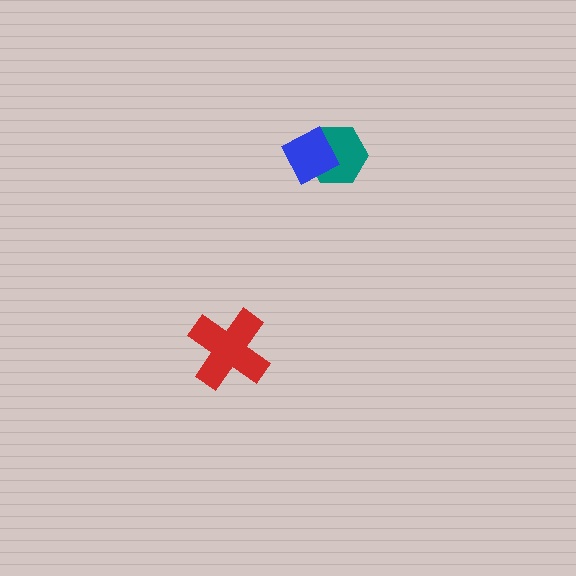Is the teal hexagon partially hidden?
Yes, it is partially covered by another shape.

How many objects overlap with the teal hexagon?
1 object overlaps with the teal hexagon.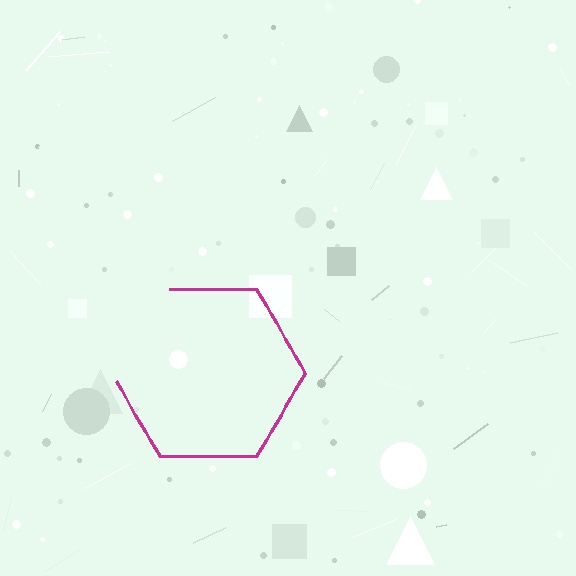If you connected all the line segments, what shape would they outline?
They would outline a hexagon.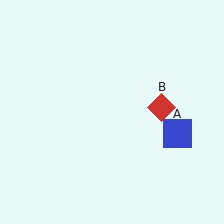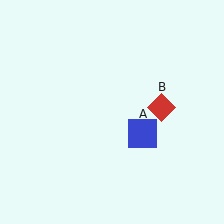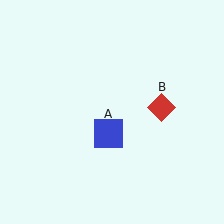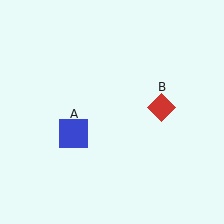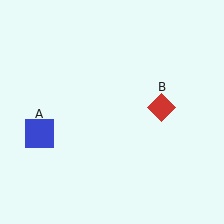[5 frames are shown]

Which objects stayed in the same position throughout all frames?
Red diamond (object B) remained stationary.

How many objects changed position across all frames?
1 object changed position: blue square (object A).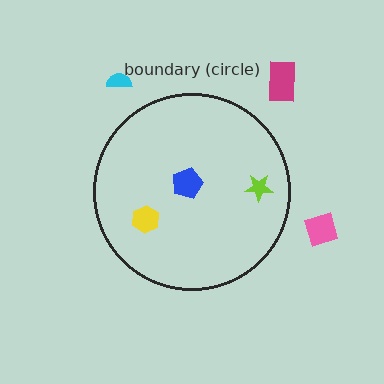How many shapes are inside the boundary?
3 inside, 3 outside.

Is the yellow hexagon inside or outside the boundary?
Inside.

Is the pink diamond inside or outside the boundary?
Outside.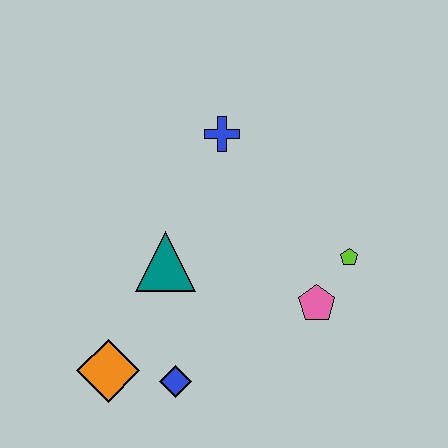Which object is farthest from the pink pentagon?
The orange diamond is farthest from the pink pentagon.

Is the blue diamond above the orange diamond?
No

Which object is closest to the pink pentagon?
The lime pentagon is closest to the pink pentagon.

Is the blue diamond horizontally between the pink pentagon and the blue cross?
No